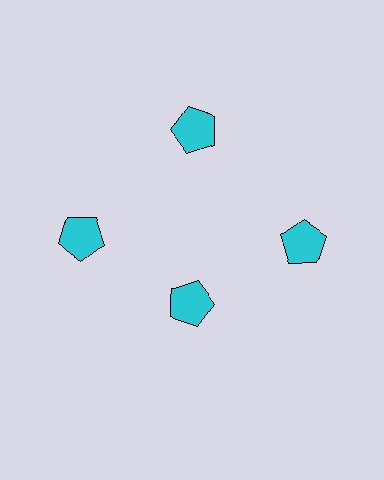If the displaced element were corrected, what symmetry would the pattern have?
It would have 4-fold rotational symmetry — the pattern would map onto itself every 90 degrees.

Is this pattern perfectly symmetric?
No. The 4 cyan pentagons are arranged in a ring, but one element near the 6 o'clock position is pulled inward toward the center, breaking the 4-fold rotational symmetry.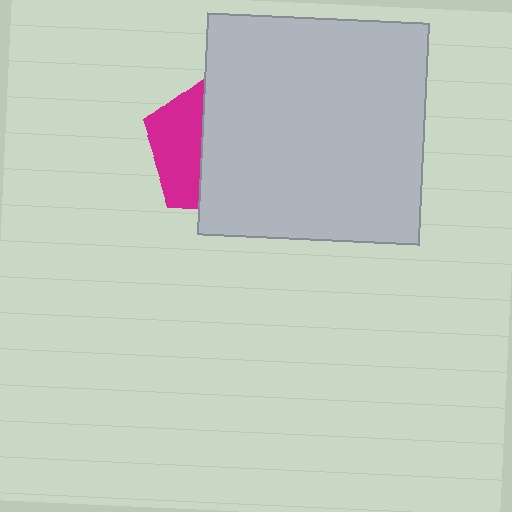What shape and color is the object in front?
The object in front is a light gray square.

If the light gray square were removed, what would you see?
You would see the complete magenta pentagon.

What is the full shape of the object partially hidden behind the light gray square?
The partially hidden object is a magenta pentagon.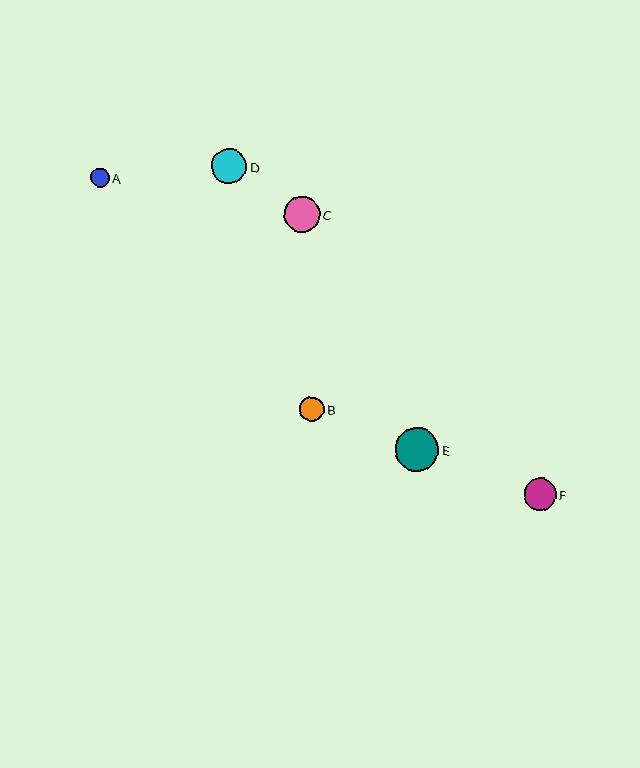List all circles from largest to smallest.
From largest to smallest: E, C, D, F, B, A.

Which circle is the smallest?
Circle A is the smallest with a size of approximately 19 pixels.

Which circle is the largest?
Circle E is the largest with a size of approximately 43 pixels.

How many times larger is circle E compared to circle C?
Circle E is approximately 1.2 times the size of circle C.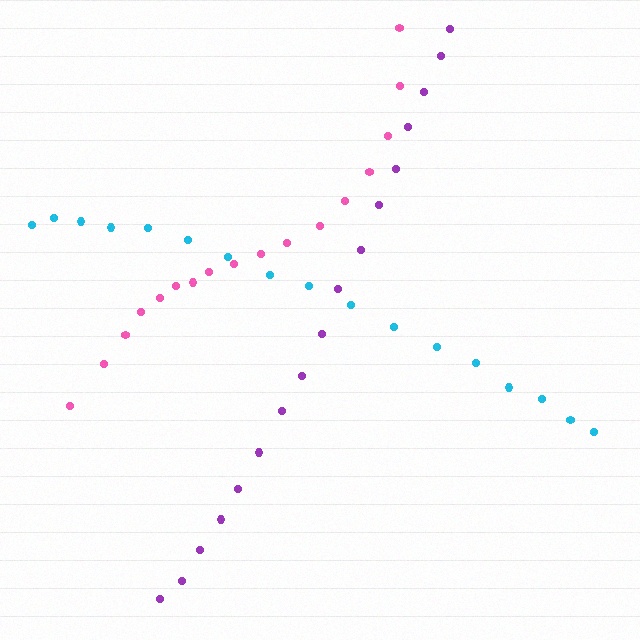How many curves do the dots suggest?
There are 3 distinct paths.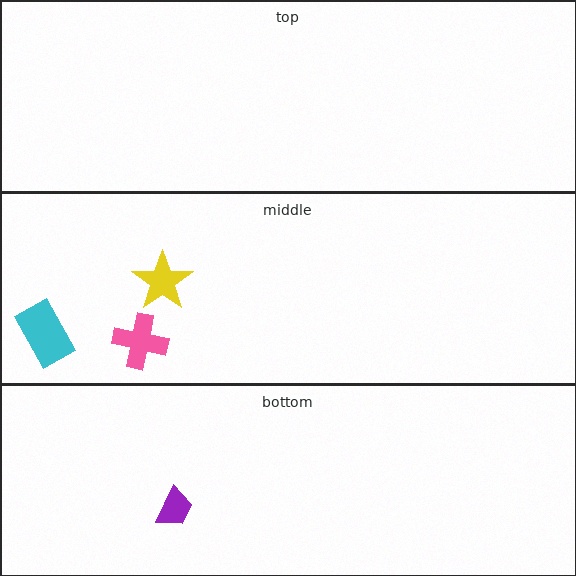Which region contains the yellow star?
The middle region.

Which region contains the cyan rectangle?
The middle region.